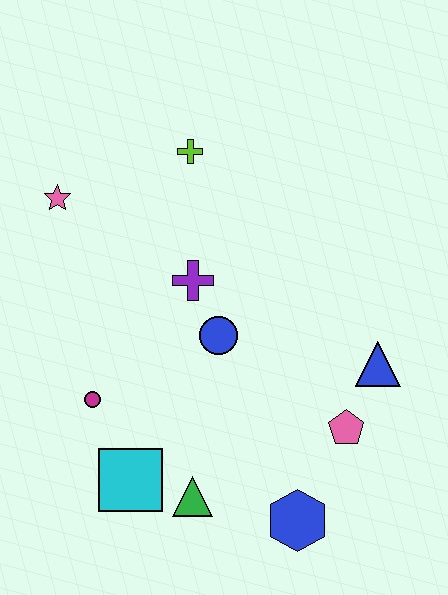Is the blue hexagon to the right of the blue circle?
Yes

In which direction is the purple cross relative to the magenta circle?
The purple cross is above the magenta circle.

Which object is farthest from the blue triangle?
The pink star is farthest from the blue triangle.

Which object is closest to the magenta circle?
The cyan square is closest to the magenta circle.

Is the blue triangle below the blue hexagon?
No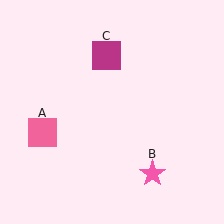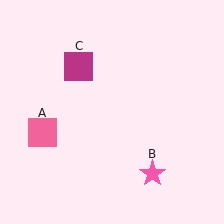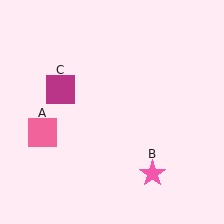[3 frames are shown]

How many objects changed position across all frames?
1 object changed position: magenta square (object C).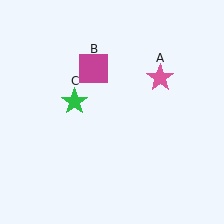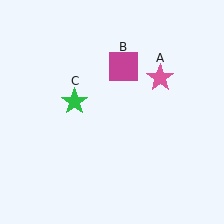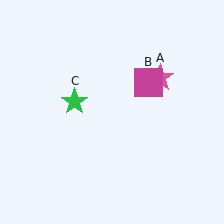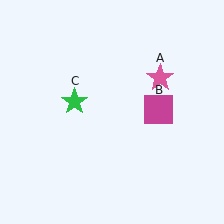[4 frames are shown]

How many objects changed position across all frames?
1 object changed position: magenta square (object B).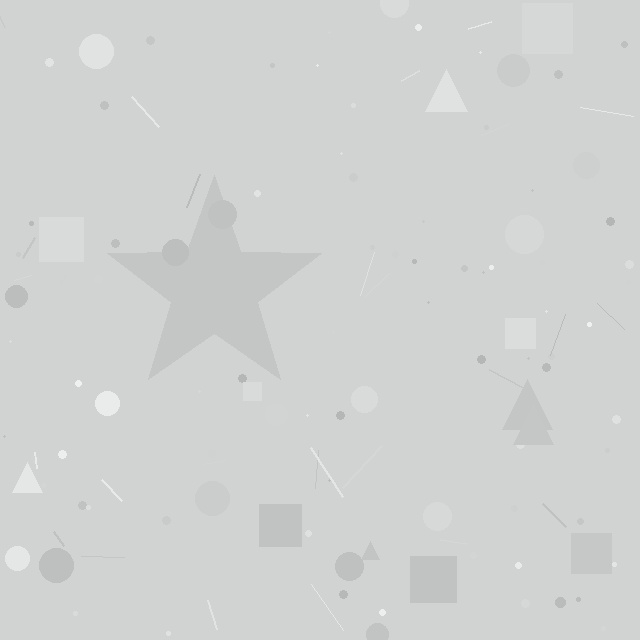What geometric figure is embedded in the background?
A star is embedded in the background.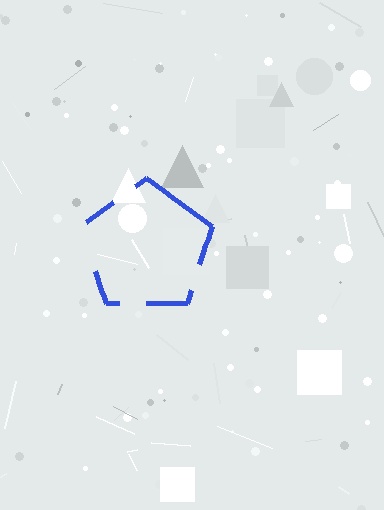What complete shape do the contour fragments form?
The contour fragments form a pentagon.